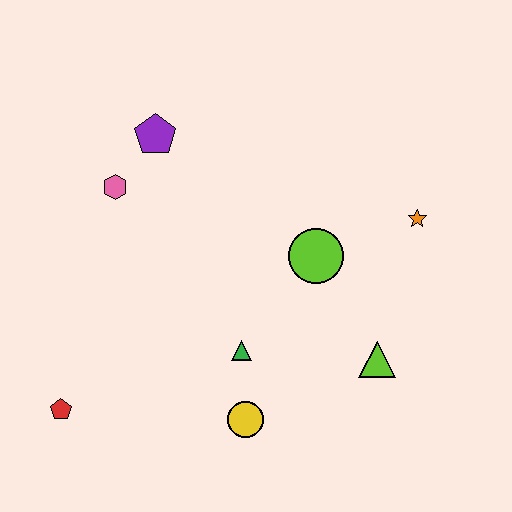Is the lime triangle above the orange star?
No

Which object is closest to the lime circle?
The orange star is closest to the lime circle.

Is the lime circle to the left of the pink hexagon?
No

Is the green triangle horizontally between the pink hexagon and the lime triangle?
Yes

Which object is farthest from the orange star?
The red pentagon is farthest from the orange star.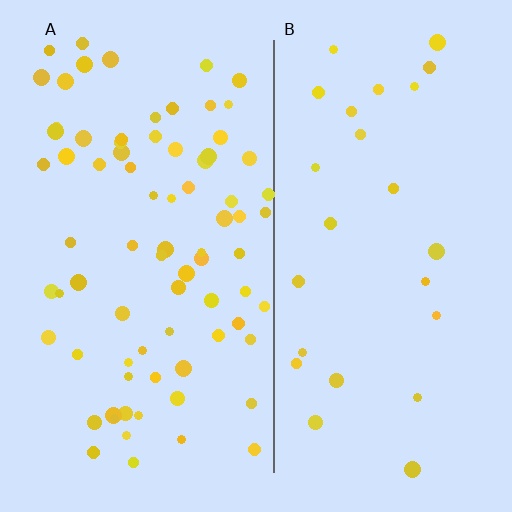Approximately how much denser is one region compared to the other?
Approximately 3.0× — region A over region B.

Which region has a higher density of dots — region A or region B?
A (the left).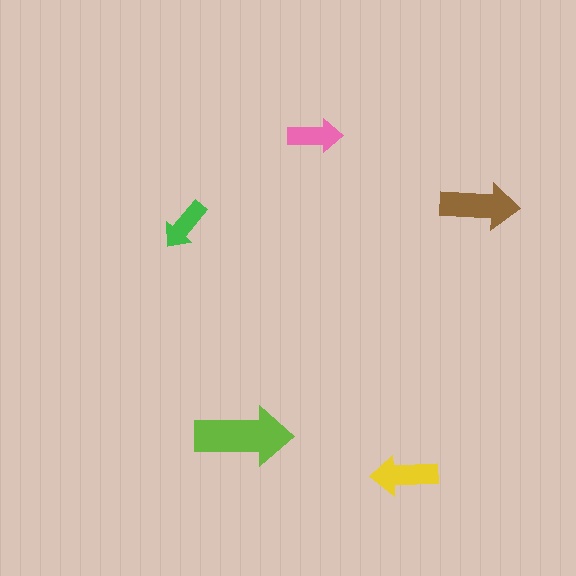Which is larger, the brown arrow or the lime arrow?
The lime one.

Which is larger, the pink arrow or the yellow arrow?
The yellow one.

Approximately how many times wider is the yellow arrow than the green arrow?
About 1.5 times wider.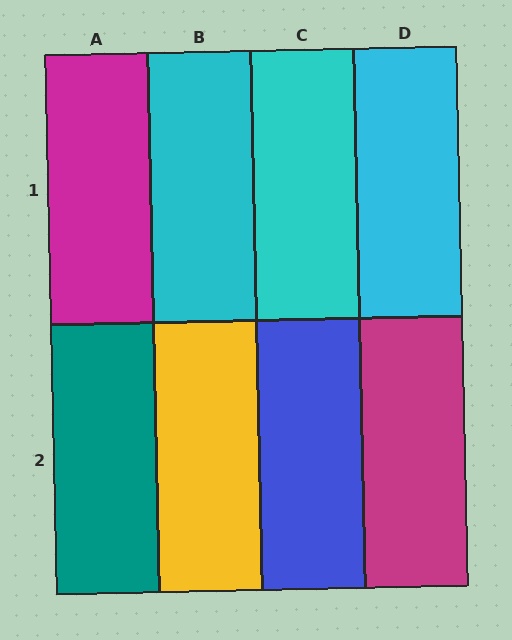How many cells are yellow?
1 cell is yellow.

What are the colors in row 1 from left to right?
Magenta, cyan, cyan, cyan.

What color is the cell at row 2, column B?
Yellow.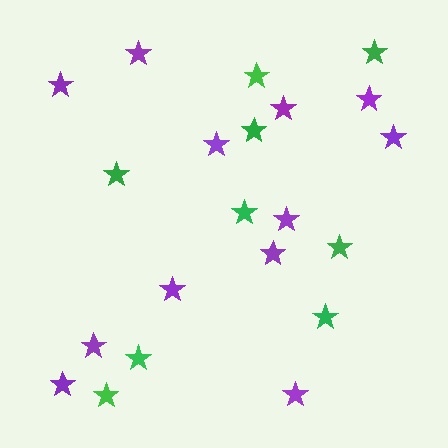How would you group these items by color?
There are 2 groups: one group of green stars (9) and one group of purple stars (12).